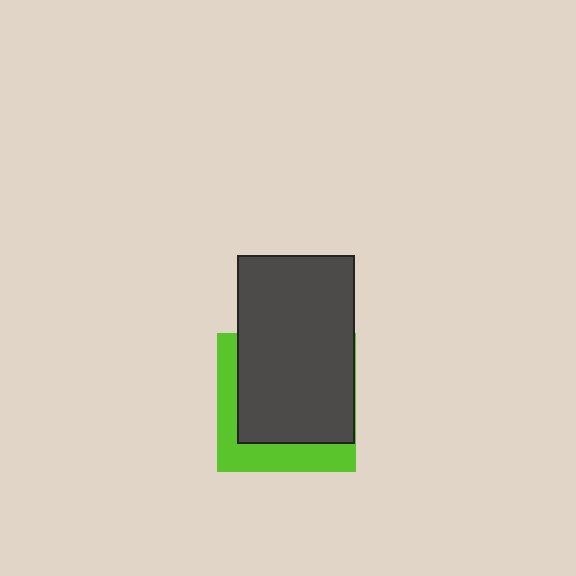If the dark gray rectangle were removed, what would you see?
You would see the complete lime square.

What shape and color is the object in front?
The object in front is a dark gray rectangle.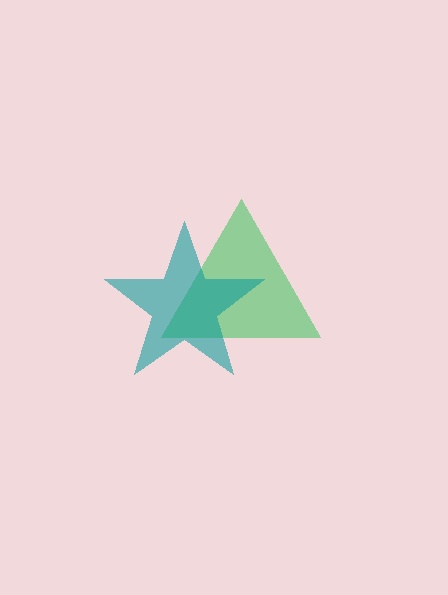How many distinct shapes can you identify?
There are 2 distinct shapes: a green triangle, a teal star.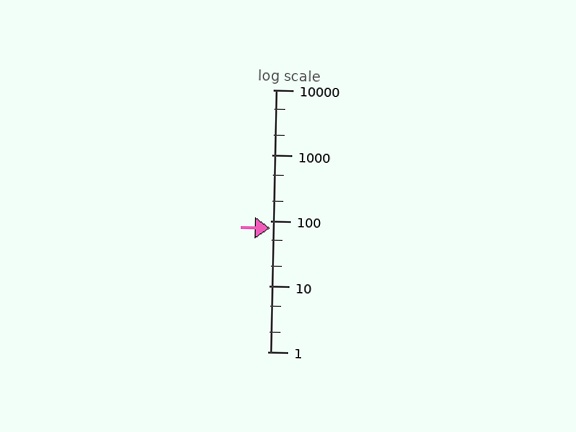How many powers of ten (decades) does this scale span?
The scale spans 4 decades, from 1 to 10000.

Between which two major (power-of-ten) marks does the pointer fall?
The pointer is between 10 and 100.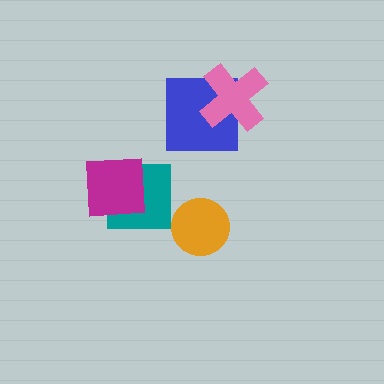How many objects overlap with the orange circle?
0 objects overlap with the orange circle.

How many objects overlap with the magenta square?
1 object overlaps with the magenta square.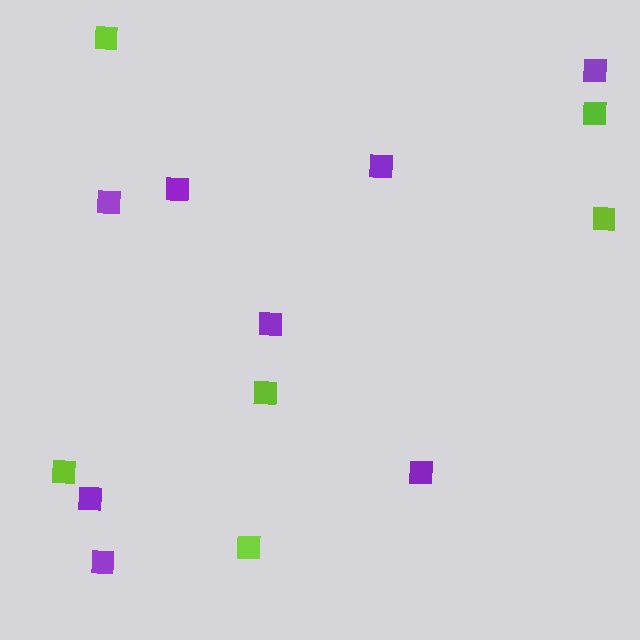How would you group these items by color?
There are 2 groups: one group of purple squares (8) and one group of lime squares (6).